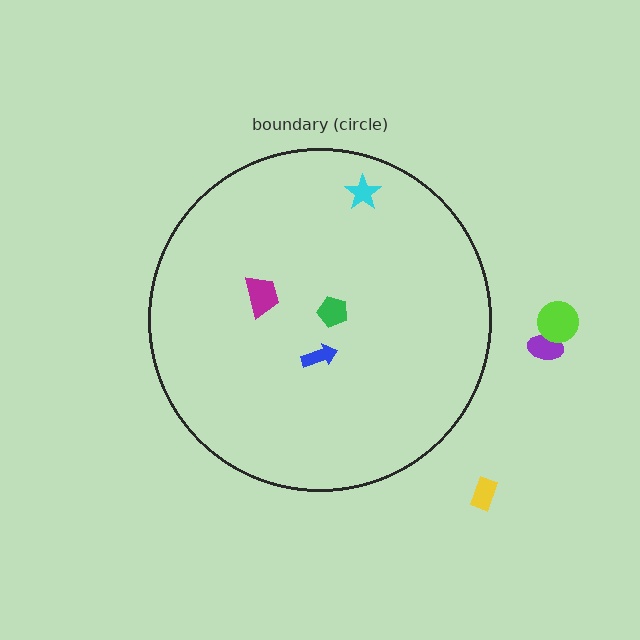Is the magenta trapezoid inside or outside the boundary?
Inside.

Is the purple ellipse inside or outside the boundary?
Outside.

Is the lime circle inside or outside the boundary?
Outside.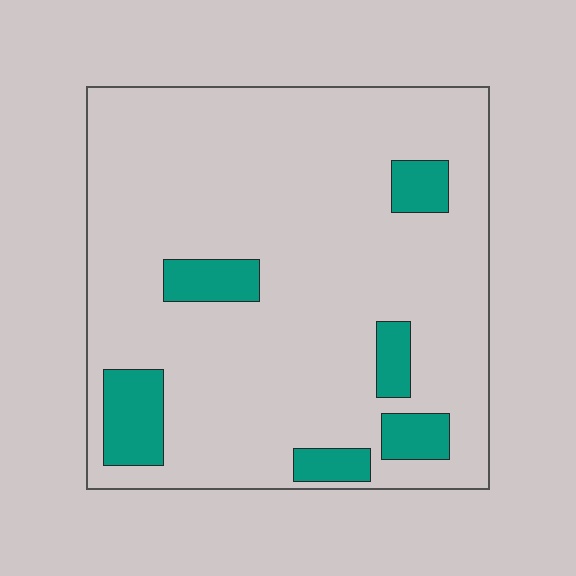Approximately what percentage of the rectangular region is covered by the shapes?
Approximately 15%.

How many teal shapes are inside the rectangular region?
6.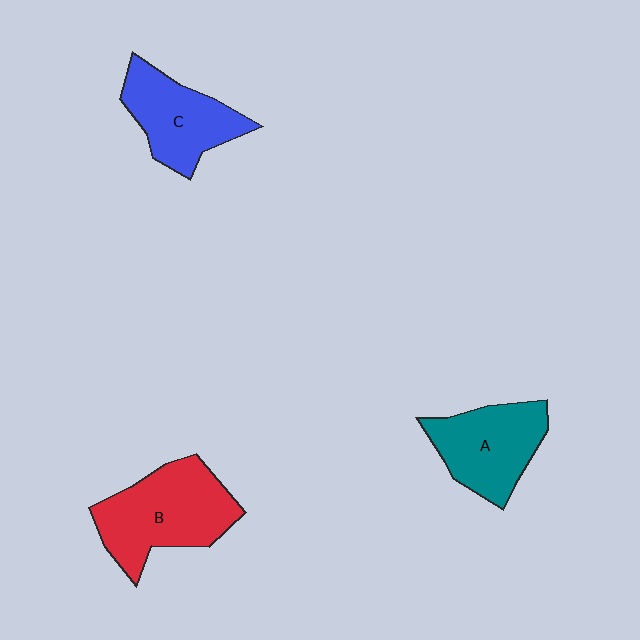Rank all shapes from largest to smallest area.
From largest to smallest: B (red), A (teal), C (blue).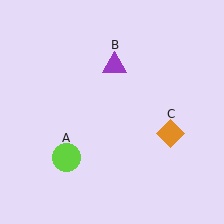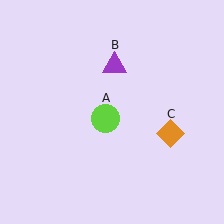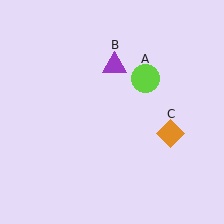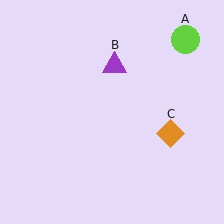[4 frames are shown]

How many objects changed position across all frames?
1 object changed position: lime circle (object A).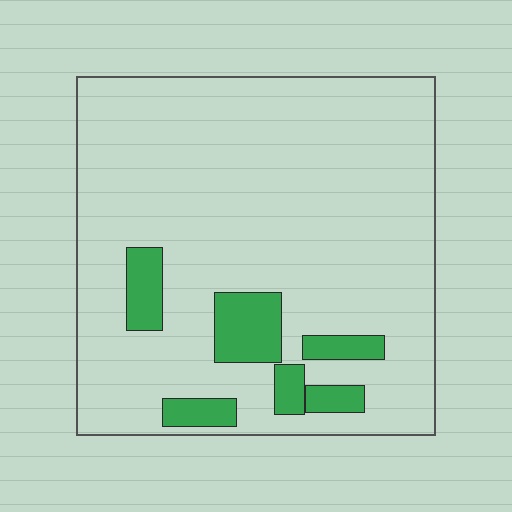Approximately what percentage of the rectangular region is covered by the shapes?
Approximately 10%.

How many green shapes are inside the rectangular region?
6.